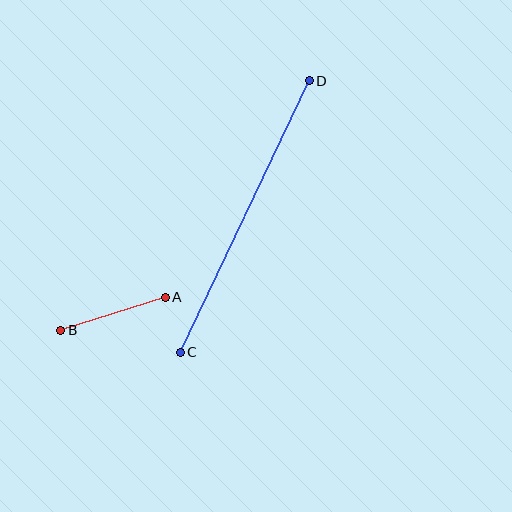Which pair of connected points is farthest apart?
Points C and D are farthest apart.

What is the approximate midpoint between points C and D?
The midpoint is at approximately (245, 216) pixels.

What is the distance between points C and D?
The distance is approximately 300 pixels.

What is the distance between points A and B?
The distance is approximately 110 pixels.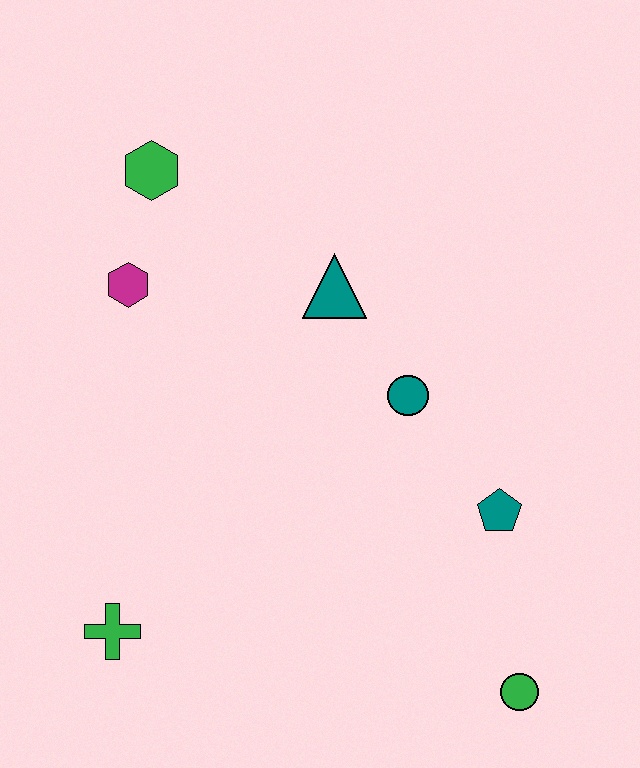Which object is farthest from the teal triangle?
The green circle is farthest from the teal triangle.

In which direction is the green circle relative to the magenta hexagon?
The green circle is below the magenta hexagon.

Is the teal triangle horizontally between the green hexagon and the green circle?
Yes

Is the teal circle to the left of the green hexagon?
No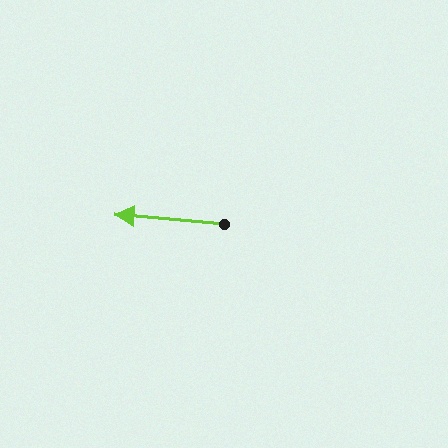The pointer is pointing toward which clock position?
Roughly 9 o'clock.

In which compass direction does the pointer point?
West.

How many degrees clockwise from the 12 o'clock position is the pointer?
Approximately 275 degrees.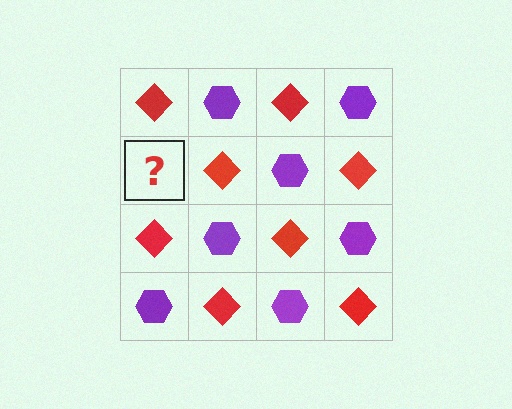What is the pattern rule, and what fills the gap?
The rule is that it alternates red diamond and purple hexagon in a checkerboard pattern. The gap should be filled with a purple hexagon.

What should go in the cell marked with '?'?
The missing cell should contain a purple hexagon.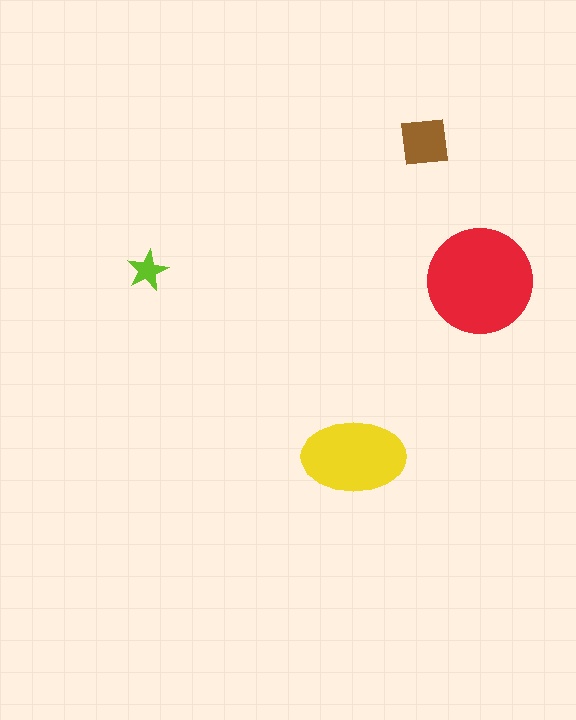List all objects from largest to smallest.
The red circle, the yellow ellipse, the brown square, the lime star.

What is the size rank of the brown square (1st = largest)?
3rd.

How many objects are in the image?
There are 4 objects in the image.